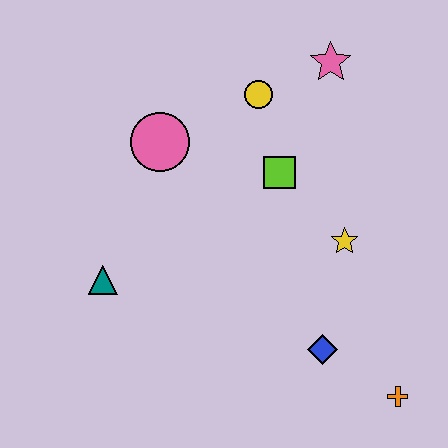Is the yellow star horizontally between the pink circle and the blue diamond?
No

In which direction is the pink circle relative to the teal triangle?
The pink circle is above the teal triangle.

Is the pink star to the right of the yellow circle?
Yes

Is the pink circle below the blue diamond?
No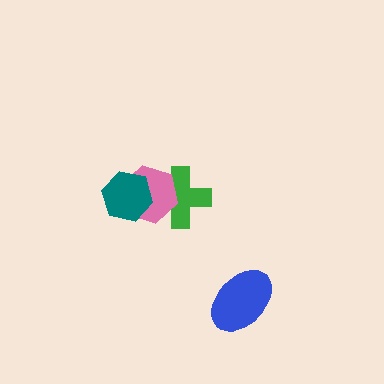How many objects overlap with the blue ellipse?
0 objects overlap with the blue ellipse.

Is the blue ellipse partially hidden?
No, no other shape covers it.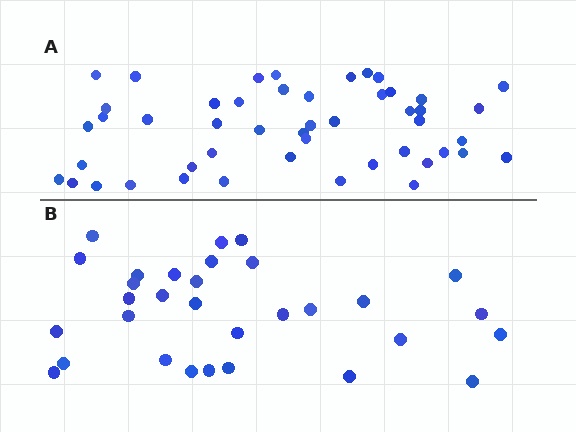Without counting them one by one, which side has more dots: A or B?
Region A (the top region) has more dots.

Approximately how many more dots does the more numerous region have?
Region A has approximately 15 more dots than region B.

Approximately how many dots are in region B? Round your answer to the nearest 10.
About 30 dots. (The exact count is 31, which rounds to 30.)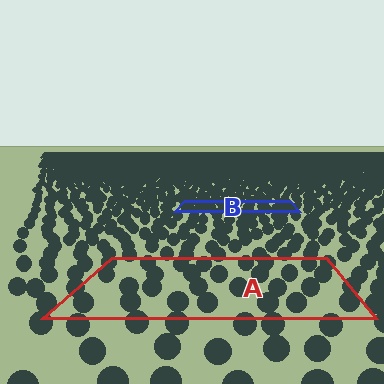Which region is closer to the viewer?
Region A is closer. The texture elements there are larger and more spread out.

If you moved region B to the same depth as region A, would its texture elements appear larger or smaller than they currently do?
They would appear larger. At a closer depth, the same texture elements are projected at a bigger on-screen size.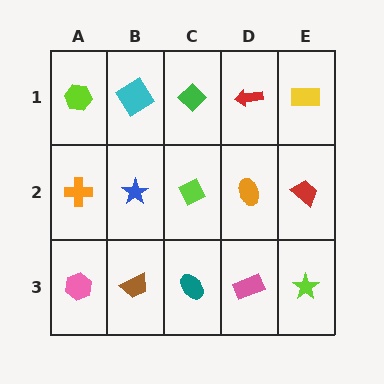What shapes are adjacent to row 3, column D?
An orange ellipse (row 2, column D), a teal ellipse (row 3, column C), a lime star (row 3, column E).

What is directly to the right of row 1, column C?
A red arrow.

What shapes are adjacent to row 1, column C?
A lime diamond (row 2, column C), a cyan diamond (row 1, column B), a red arrow (row 1, column D).